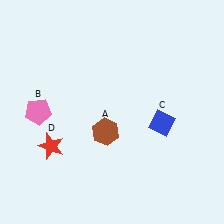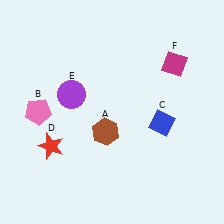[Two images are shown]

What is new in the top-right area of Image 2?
A magenta diamond (F) was added in the top-right area of Image 2.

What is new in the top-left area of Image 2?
A purple circle (E) was added in the top-left area of Image 2.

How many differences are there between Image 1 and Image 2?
There are 2 differences between the two images.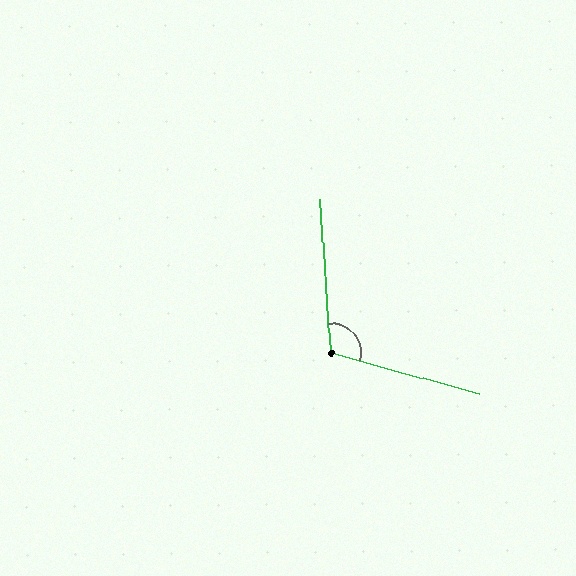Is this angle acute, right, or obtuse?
It is obtuse.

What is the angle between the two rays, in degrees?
Approximately 109 degrees.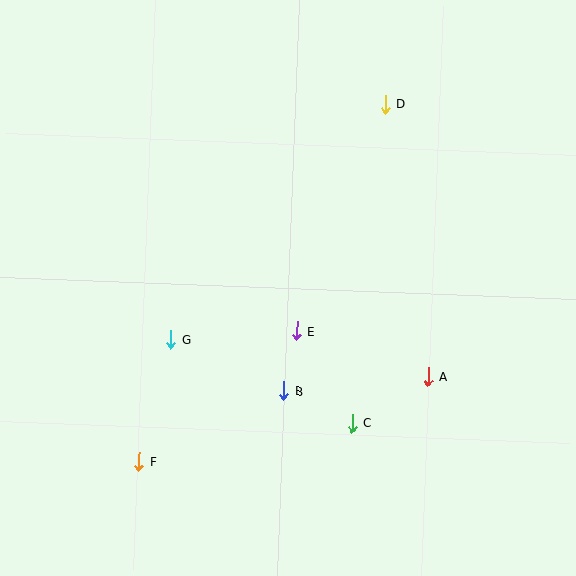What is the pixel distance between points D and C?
The distance between D and C is 321 pixels.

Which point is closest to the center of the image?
Point E at (296, 331) is closest to the center.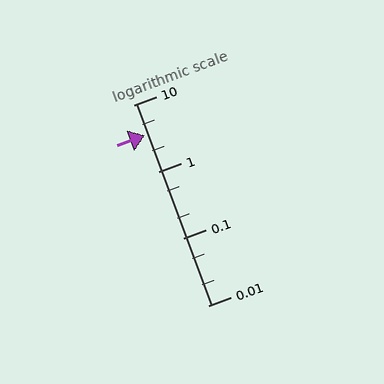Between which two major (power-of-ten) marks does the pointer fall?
The pointer is between 1 and 10.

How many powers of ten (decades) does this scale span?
The scale spans 3 decades, from 0.01 to 10.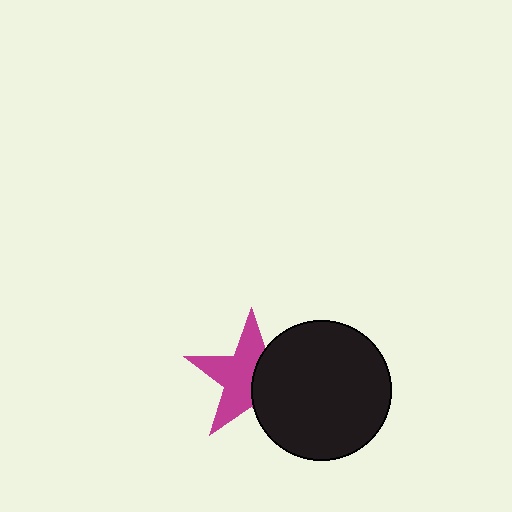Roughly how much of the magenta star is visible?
About half of it is visible (roughly 58%).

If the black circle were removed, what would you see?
You would see the complete magenta star.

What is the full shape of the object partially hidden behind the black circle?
The partially hidden object is a magenta star.